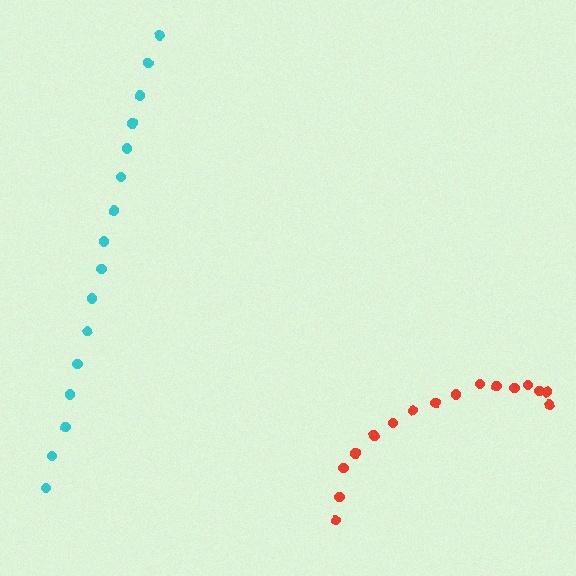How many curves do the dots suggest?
There are 2 distinct paths.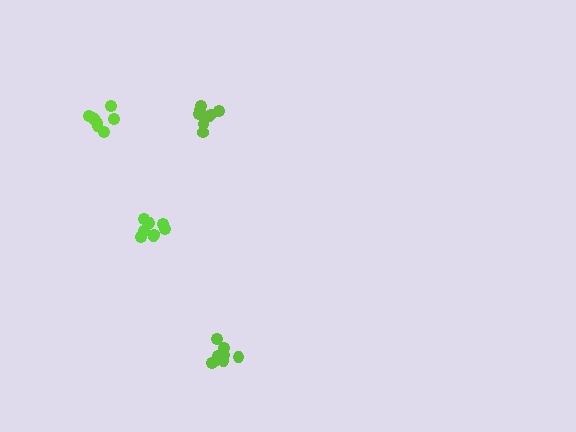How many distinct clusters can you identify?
There are 4 distinct clusters.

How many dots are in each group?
Group 1: 8 dots, Group 2: 8 dots, Group 3: 8 dots, Group 4: 8 dots (32 total).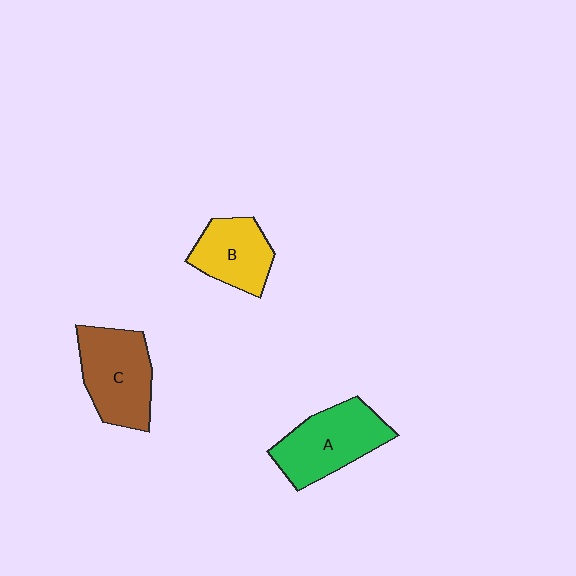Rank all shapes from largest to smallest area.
From largest to smallest: A (green), C (brown), B (yellow).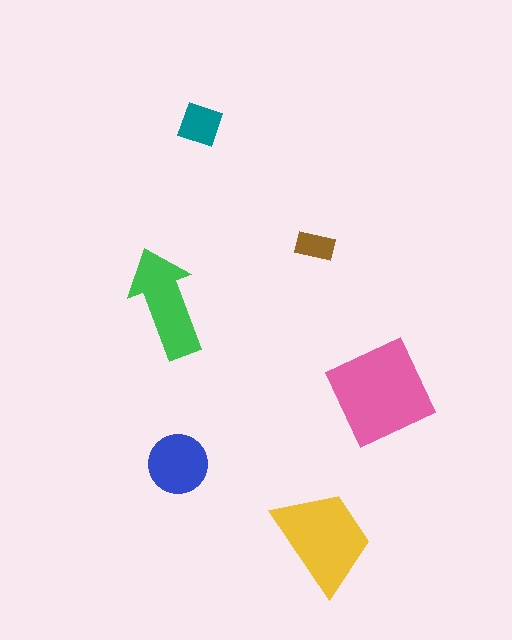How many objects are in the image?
There are 6 objects in the image.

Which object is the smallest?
The brown rectangle.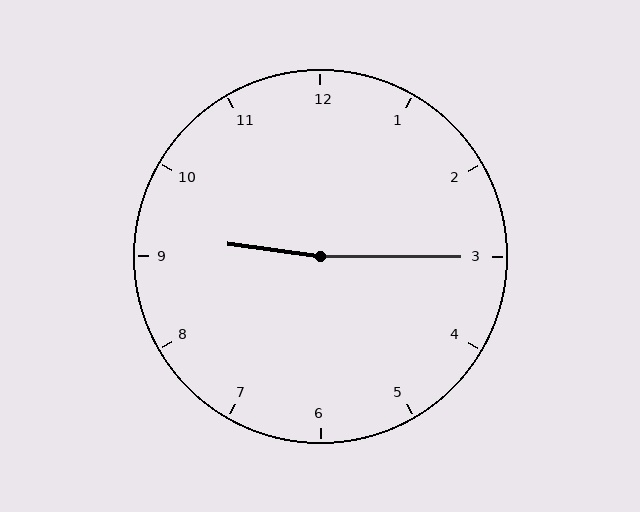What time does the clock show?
9:15.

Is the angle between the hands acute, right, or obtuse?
It is obtuse.